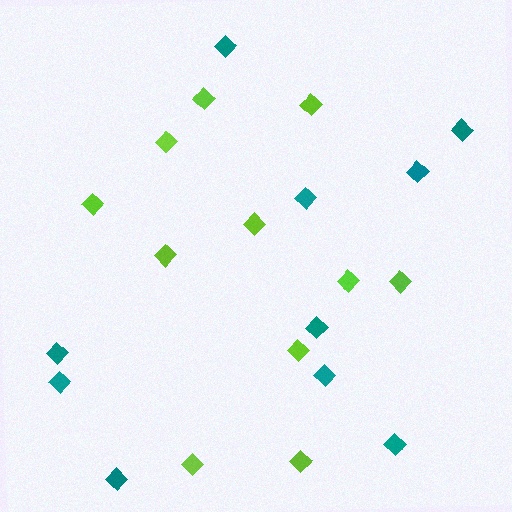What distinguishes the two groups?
There are 2 groups: one group of lime diamonds (11) and one group of teal diamonds (10).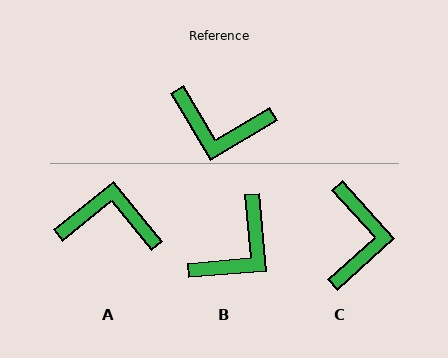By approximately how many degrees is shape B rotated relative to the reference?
Approximately 64 degrees counter-clockwise.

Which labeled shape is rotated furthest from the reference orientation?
A, about 172 degrees away.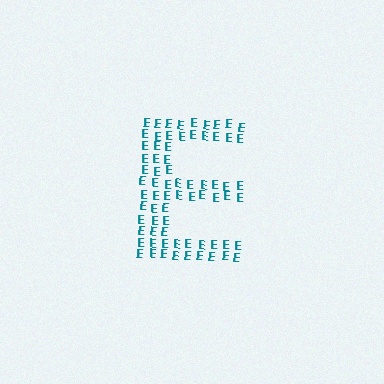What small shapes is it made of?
It is made of small letter E's.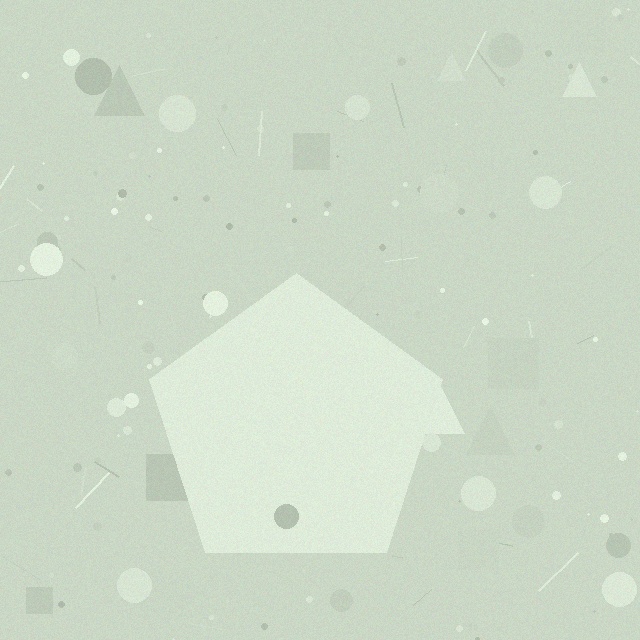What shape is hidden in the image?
A pentagon is hidden in the image.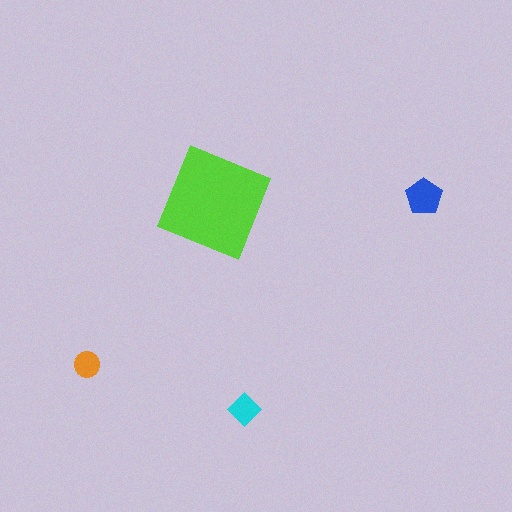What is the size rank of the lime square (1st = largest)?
1st.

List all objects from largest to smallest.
The lime square, the blue pentagon, the cyan diamond, the orange circle.